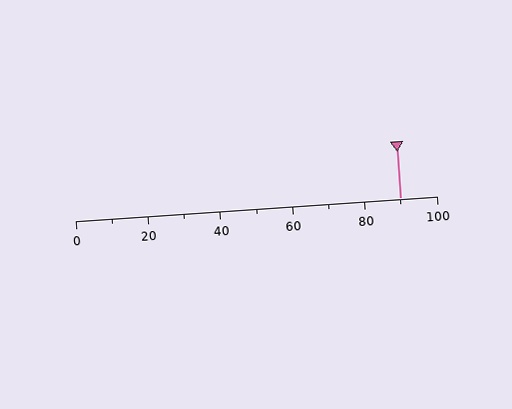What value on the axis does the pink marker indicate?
The marker indicates approximately 90.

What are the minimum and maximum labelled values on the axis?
The axis runs from 0 to 100.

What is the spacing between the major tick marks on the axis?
The major ticks are spaced 20 apart.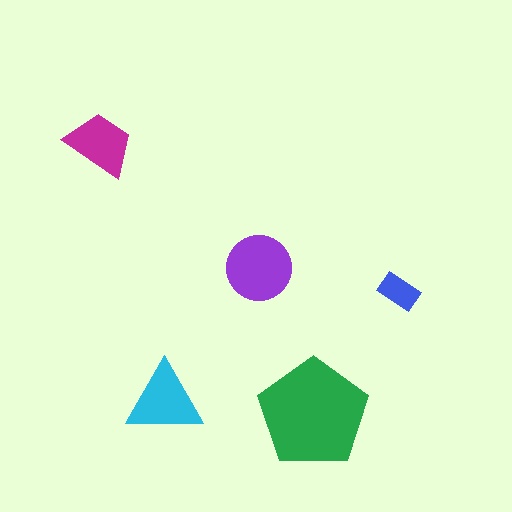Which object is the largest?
The green pentagon.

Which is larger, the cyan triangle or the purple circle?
The purple circle.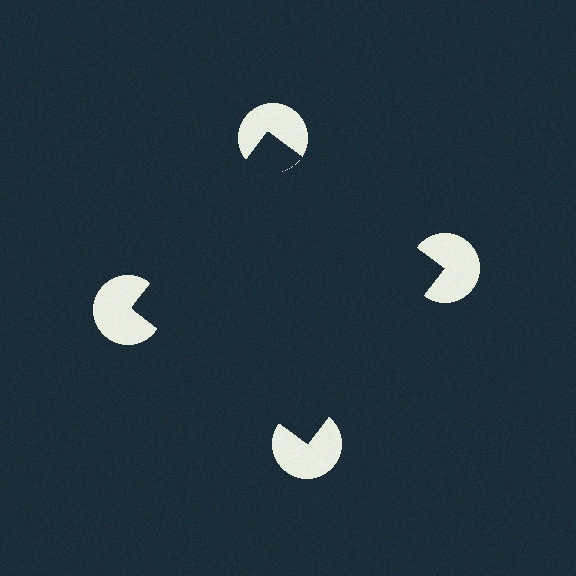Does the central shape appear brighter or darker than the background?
It typically appears slightly darker than the background, even though no actual brightness change is drawn.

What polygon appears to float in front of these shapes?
An illusory square — its edges are inferred from the aligned wedge cuts in the pac-man discs, not physically drawn.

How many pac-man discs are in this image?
There are 4 — one at each vertex of the illusory square.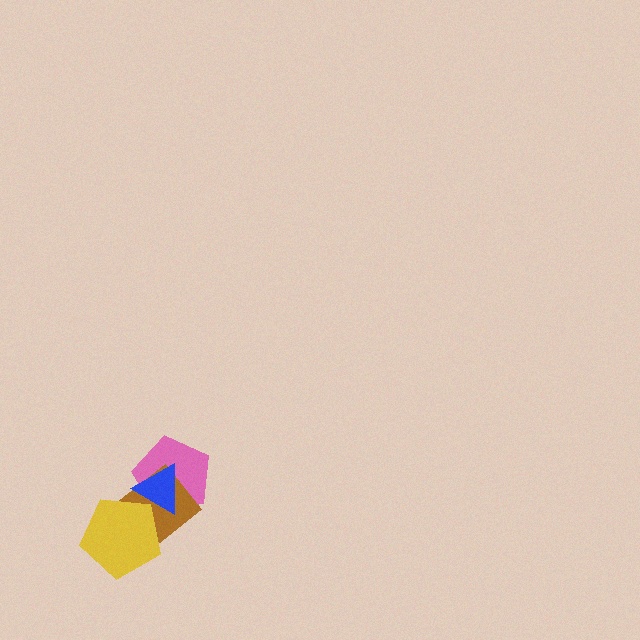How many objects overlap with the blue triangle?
3 objects overlap with the blue triangle.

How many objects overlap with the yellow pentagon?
2 objects overlap with the yellow pentagon.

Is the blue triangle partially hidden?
Yes, it is partially covered by another shape.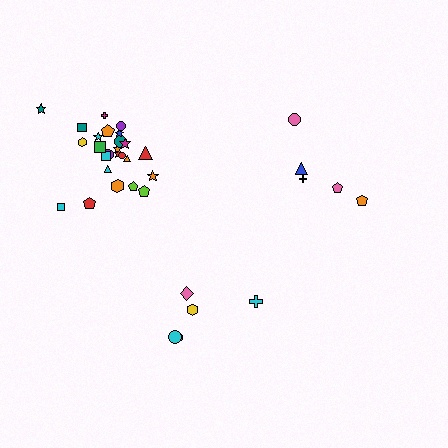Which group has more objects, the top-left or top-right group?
The top-left group.